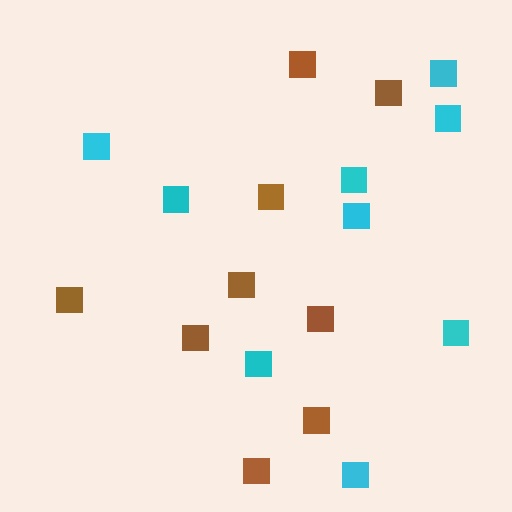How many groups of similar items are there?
There are 2 groups: one group of cyan squares (9) and one group of brown squares (9).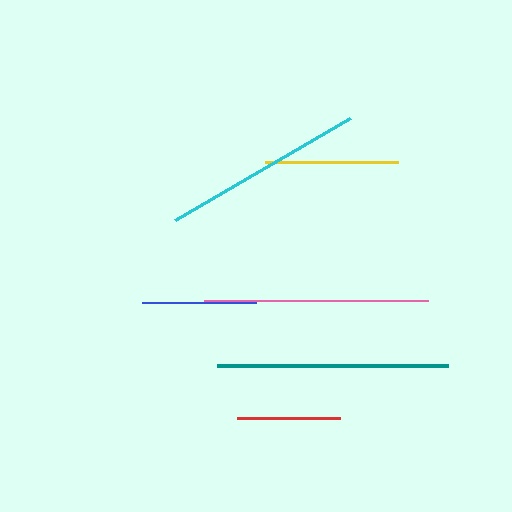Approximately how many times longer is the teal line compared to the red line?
The teal line is approximately 2.3 times the length of the red line.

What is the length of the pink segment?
The pink segment is approximately 224 pixels long.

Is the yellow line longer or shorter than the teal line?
The teal line is longer than the yellow line.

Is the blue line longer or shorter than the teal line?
The teal line is longer than the blue line.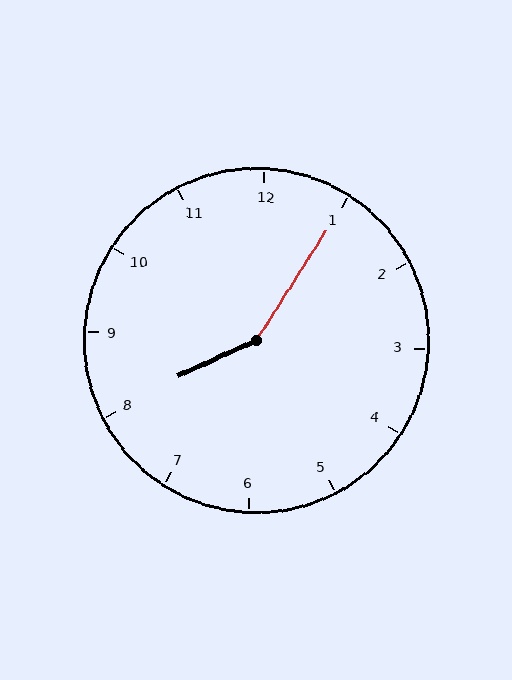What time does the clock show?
8:05.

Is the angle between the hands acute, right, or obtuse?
It is obtuse.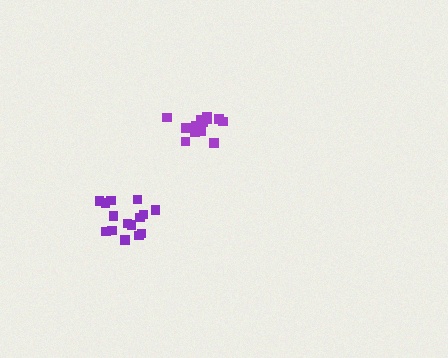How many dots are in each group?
Group 1: 13 dots, Group 2: 15 dots (28 total).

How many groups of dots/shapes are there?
There are 2 groups.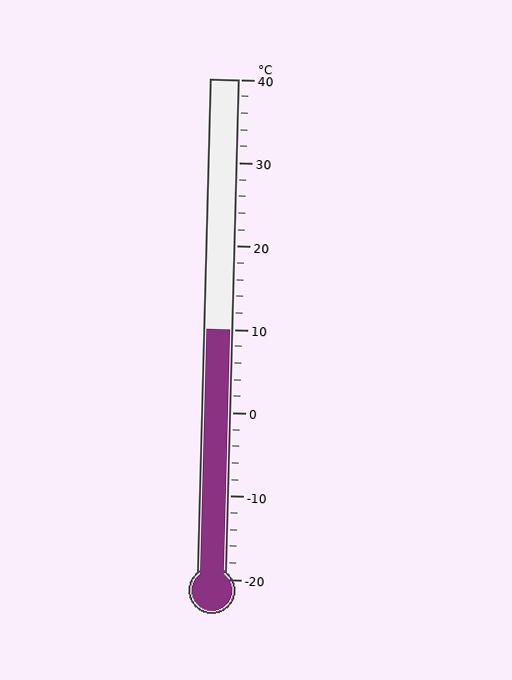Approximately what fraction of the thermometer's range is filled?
The thermometer is filled to approximately 50% of its range.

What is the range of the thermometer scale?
The thermometer scale ranges from -20°C to 40°C.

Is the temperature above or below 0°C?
The temperature is above 0°C.